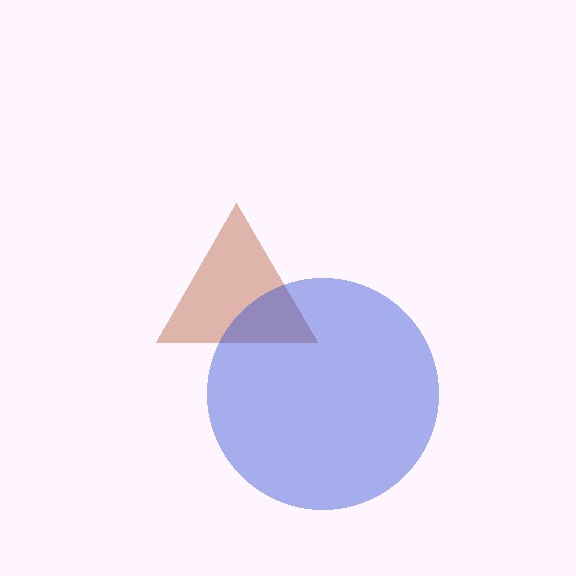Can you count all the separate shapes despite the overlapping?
Yes, there are 2 separate shapes.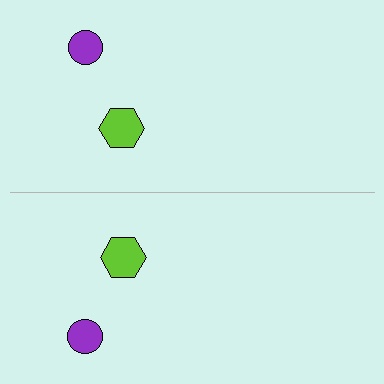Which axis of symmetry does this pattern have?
The pattern has a horizontal axis of symmetry running through the center of the image.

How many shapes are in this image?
There are 4 shapes in this image.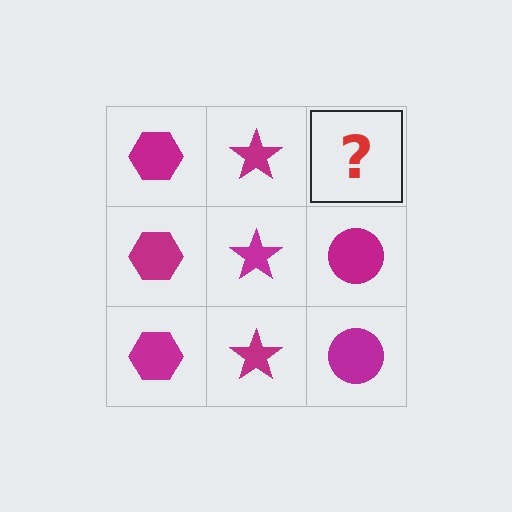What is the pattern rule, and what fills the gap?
The rule is that each column has a consistent shape. The gap should be filled with a magenta circle.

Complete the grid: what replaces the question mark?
The question mark should be replaced with a magenta circle.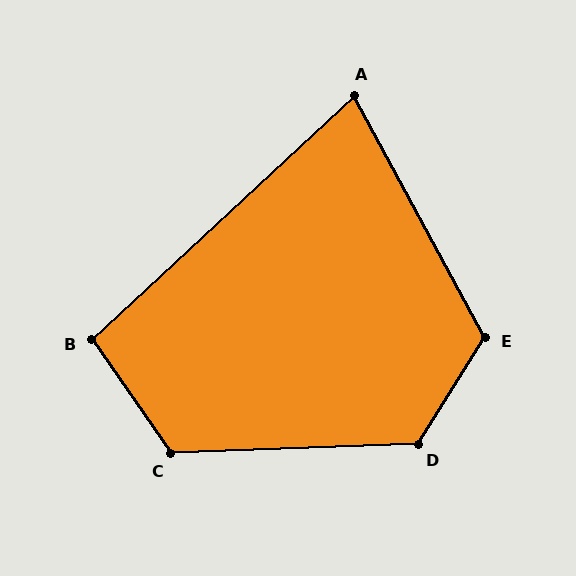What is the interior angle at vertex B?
Approximately 98 degrees (obtuse).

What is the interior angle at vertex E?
Approximately 119 degrees (obtuse).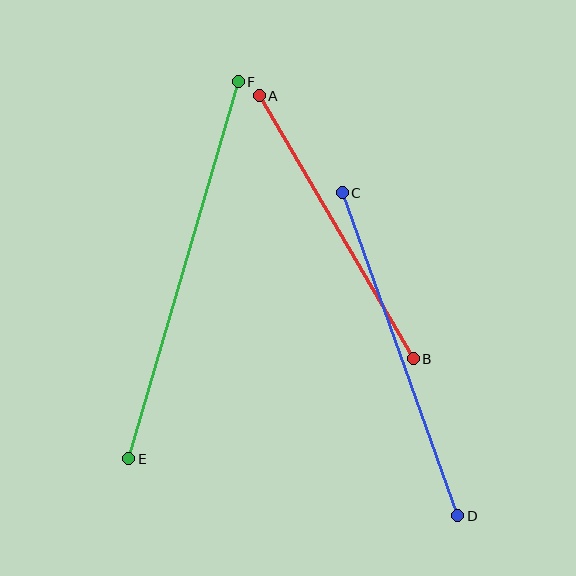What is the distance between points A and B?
The distance is approximately 305 pixels.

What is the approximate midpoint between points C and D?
The midpoint is at approximately (400, 354) pixels.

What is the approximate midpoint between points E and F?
The midpoint is at approximately (183, 270) pixels.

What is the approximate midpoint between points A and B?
The midpoint is at approximately (336, 227) pixels.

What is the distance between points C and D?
The distance is approximately 343 pixels.